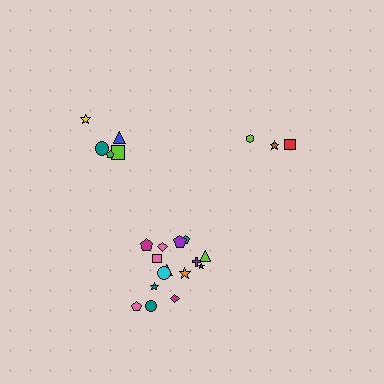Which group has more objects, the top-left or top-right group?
The top-left group.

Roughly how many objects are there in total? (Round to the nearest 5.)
Roughly 25 objects in total.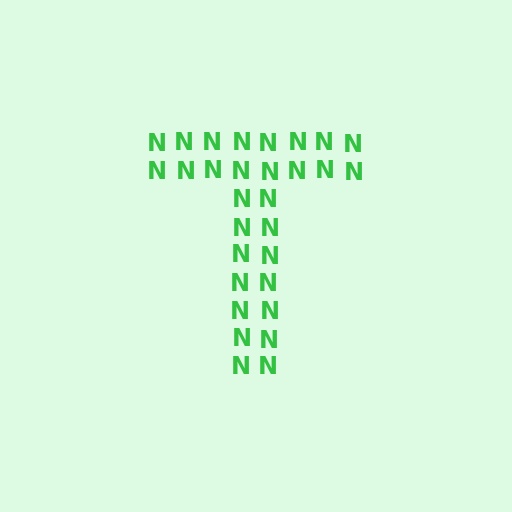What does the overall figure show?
The overall figure shows the letter T.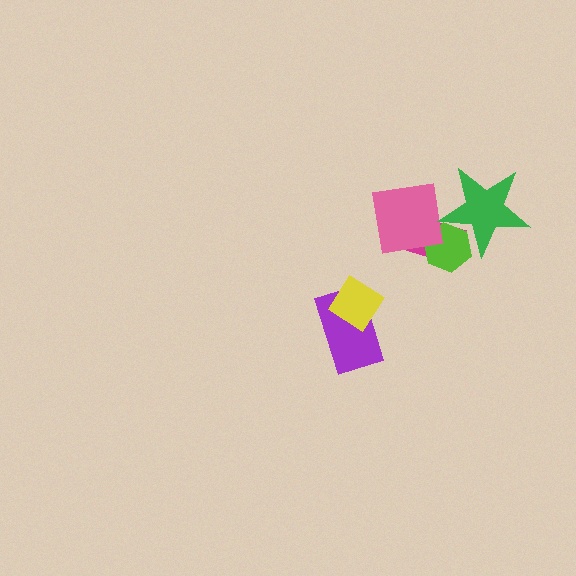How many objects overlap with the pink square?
2 objects overlap with the pink square.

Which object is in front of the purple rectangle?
The yellow diamond is in front of the purple rectangle.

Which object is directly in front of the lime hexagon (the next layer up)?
The pink square is directly in front of the lime hexagon.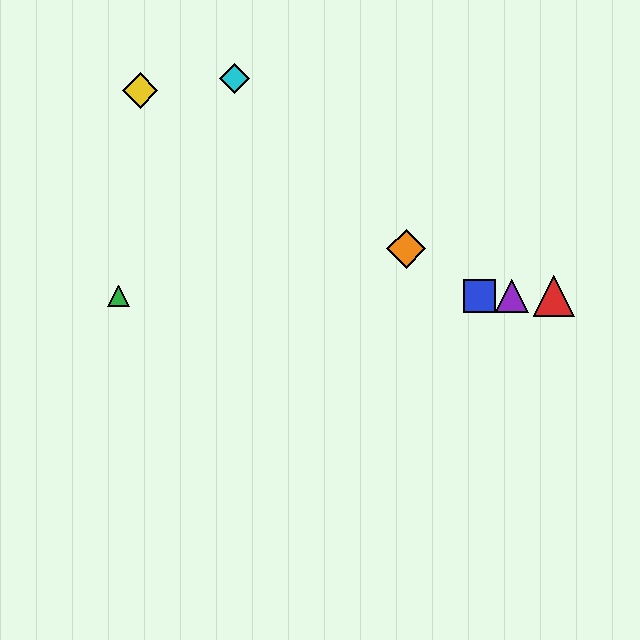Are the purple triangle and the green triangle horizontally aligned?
Yes, both are at y≈296.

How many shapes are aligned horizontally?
4 shapes (the red triangle, the blue square, the green triangle, the purple triangle) are aligned horizontally.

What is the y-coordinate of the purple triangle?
The purple triangle is at y≈296.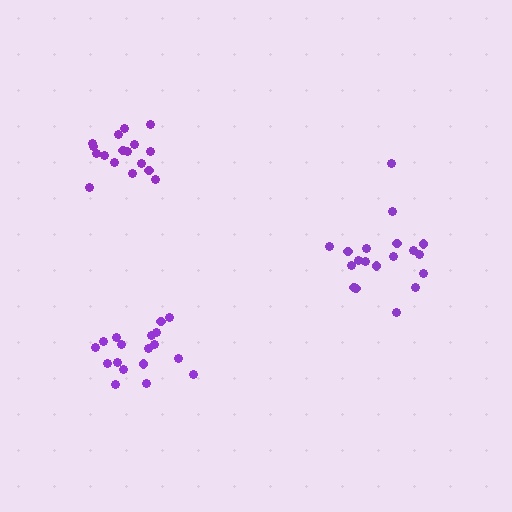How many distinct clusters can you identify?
There are 3 distinct clusters.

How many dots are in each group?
Group 1: 18 dots, Group 2: 19 dots, Group 3: 17 dots (54 total).